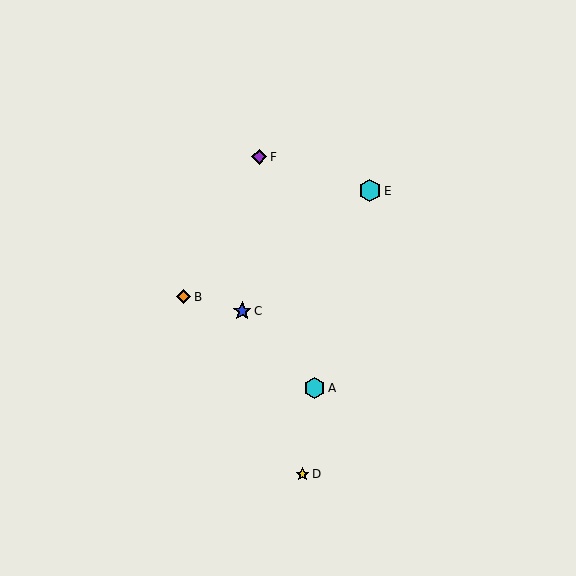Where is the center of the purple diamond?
The center of the purple diamond is at (259, 157).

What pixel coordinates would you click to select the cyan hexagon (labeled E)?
Click at (370, 191) to select the cyan hexagon E.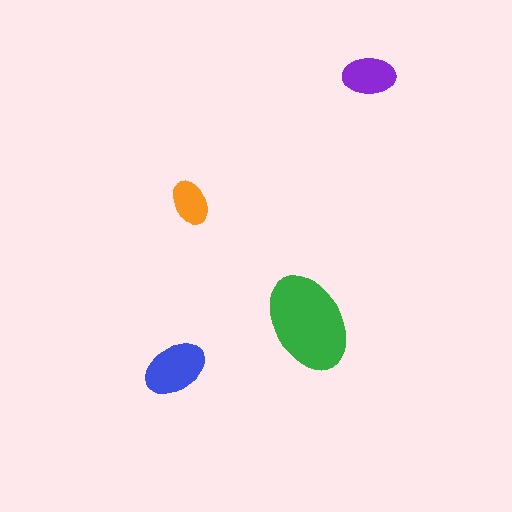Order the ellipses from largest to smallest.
the green one, the blue one, the purple one, the orange one.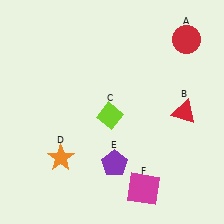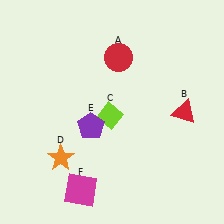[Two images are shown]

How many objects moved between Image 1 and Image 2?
3 objects moved between the two images.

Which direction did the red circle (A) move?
The red circle (A) moved left.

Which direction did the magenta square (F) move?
The magenta square (F) moved left.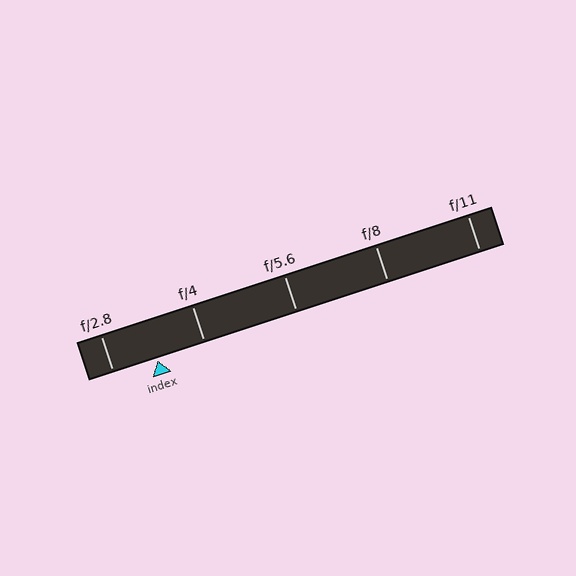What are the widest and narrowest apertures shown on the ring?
The widest aperture shown is f/2.8 and the narrowest is f/11.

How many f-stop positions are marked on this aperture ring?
There are 5 f-stop positions marked.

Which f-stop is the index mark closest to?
The index mark is closest to f/2.8.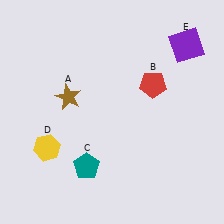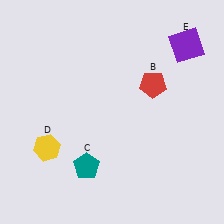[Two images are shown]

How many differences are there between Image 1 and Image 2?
There is 1 difference between the two images.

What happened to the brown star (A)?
The brown star (A) was removed in Image 2. It was in the top-left area of Image 1.